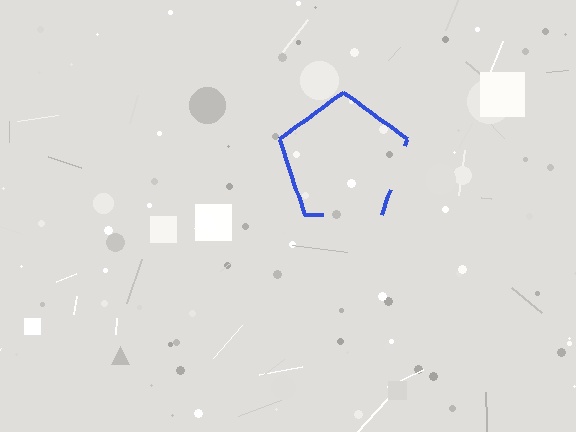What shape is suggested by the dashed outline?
The dashed outline suggests a pentagon.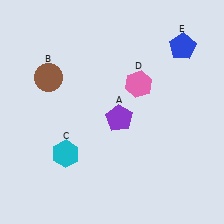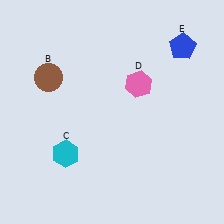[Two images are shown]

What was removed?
The purple pentagon (A) was removed in Image 2.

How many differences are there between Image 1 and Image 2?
There is 1 difference between the two images.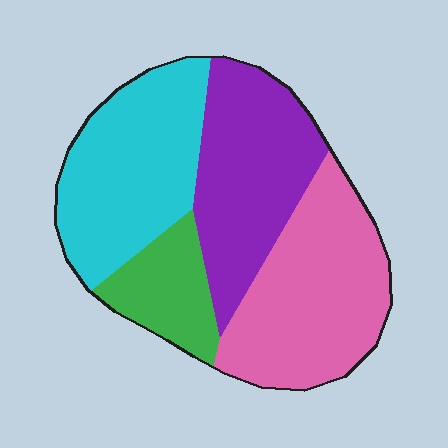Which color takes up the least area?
Green, at roughly 15%.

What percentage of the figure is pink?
Pink covers around 30% of the figure.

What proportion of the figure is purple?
Purple covers roughly 25% of the figure.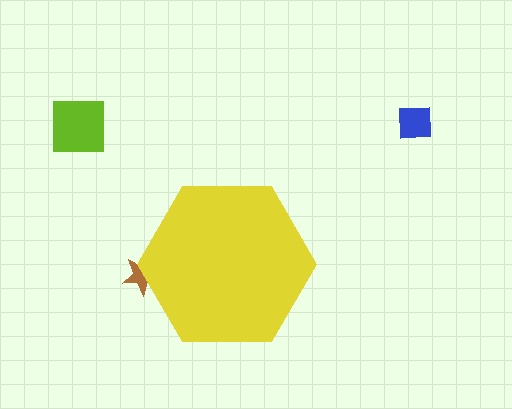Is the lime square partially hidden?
No, the lime square is fully visible.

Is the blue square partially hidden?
No, the blue square is fully visible.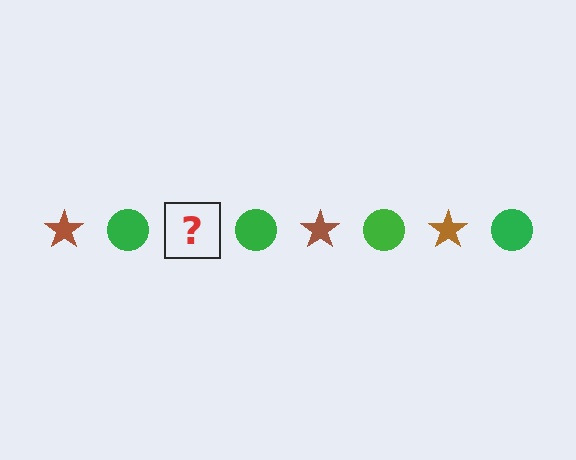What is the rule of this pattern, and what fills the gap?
The rule is that the pattern alternates between brown star and green circle. The gap should be filled with a brown star.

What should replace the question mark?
The question mark should be replaced with a brown star.